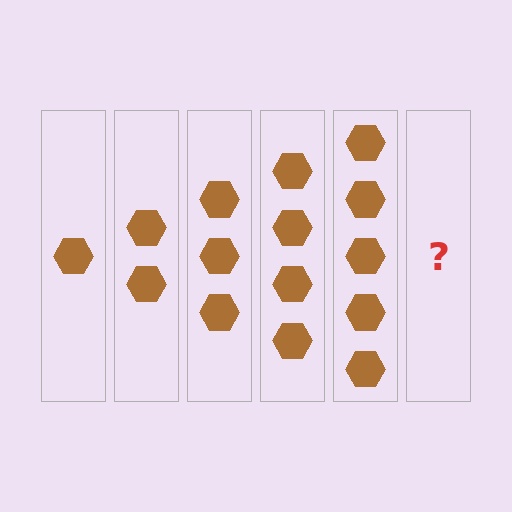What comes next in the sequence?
The next element should be 6 hexagons.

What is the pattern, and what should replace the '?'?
The pattern is that each step adds one more hexagon. The '?' should be 6 hexagons.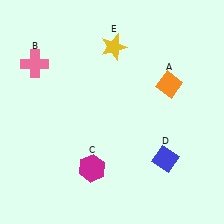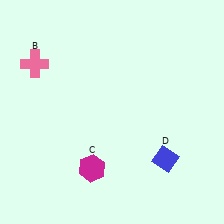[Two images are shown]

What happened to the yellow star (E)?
The yellow star (E) was removed in Image 2. It was in the top-right area of Image 1.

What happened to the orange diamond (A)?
The orange diamond (A) was removed in Image 2. It was in the top-right area of Image 1.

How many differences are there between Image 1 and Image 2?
There are 2 differences between the two images.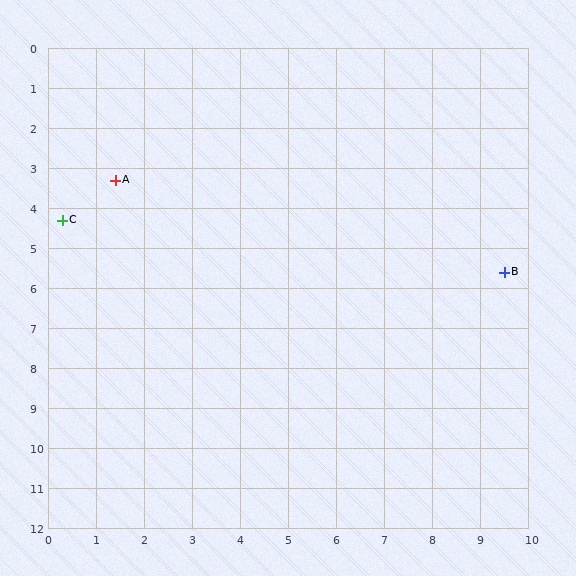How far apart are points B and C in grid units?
Points B and C are about 9.3 grid units apart.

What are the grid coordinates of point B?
Point B is at approximately (9.5, 5.6).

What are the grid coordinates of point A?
Point A is at approximately (1.4, 3.3).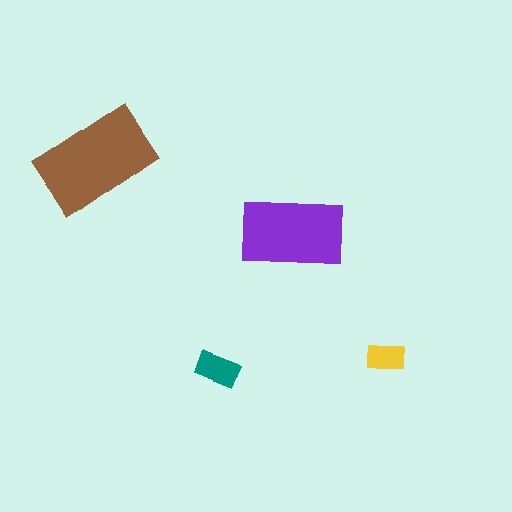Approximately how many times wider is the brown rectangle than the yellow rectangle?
About 3 times wider.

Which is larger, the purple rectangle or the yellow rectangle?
The purple one.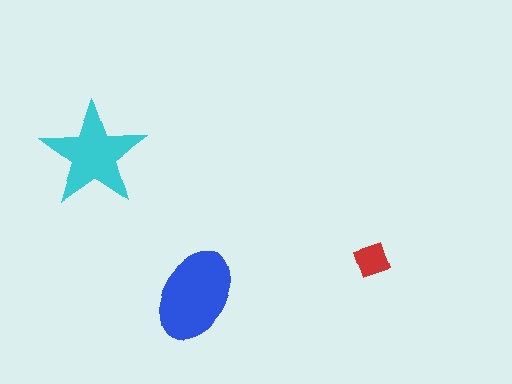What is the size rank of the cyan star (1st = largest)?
2nd.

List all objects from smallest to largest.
The red diamond, the cyan star, the blue ellipse.